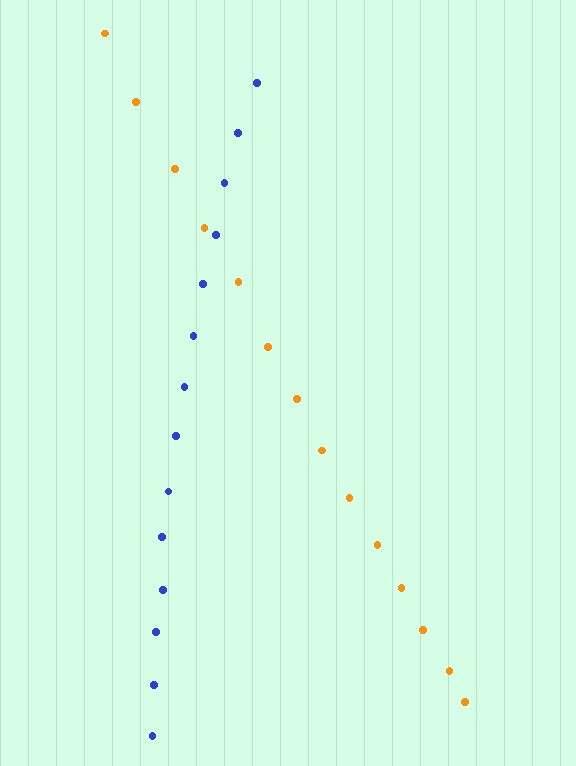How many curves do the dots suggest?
There are 2 distinct paths.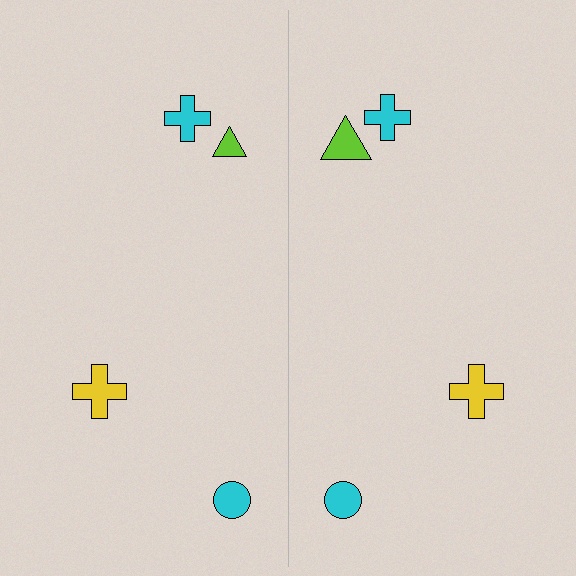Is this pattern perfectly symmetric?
No, the pattern is not perfectly symmetric. The lime triangle on the right side has a different size than its mirror counterpart.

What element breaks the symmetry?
The lime triangle on the right side has a different size than its mirror counterpart.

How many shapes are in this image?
There are 8 shapes in this image.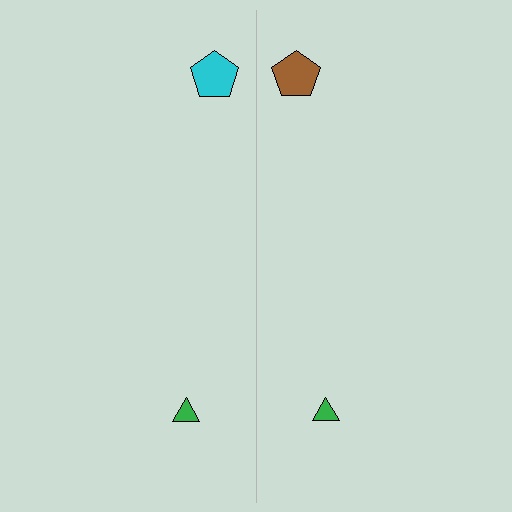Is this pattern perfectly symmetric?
No, the pattern is not perfectly symmetric. The brown pentagon on the right side breaks the symmetry — its mirror counterpart is cyan.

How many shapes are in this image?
There are 4 shapes in this image.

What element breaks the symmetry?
The brown pentagon on the right side breaks the symmetry — its mirror counterpart is cyan.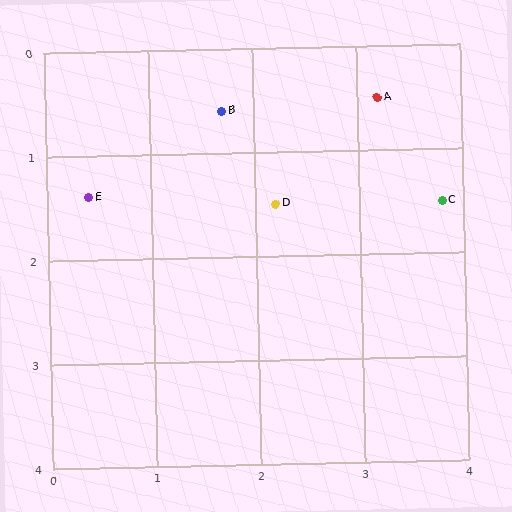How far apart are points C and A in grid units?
Points C and A are about 1.2 grid units apart.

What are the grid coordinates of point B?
Point B is at approximately (1.7, 0.6).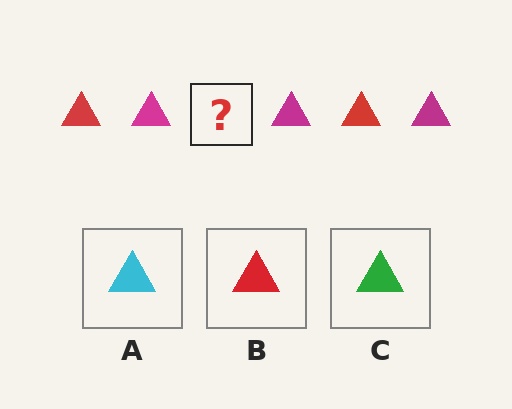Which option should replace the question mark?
Option B.